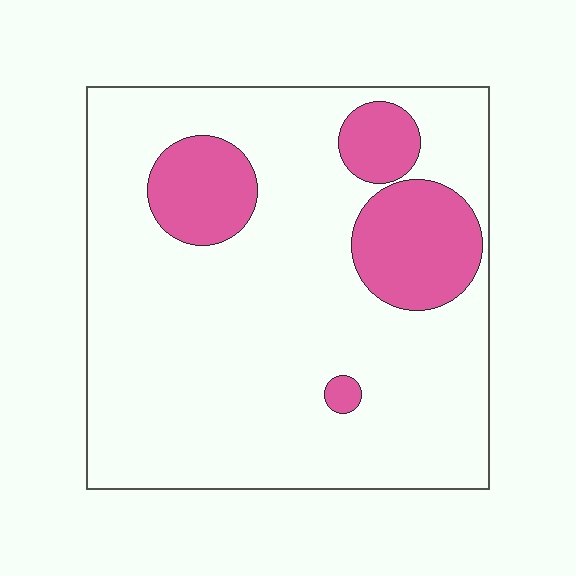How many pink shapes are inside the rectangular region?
4.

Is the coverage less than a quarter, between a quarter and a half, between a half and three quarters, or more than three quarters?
Less than a quarter.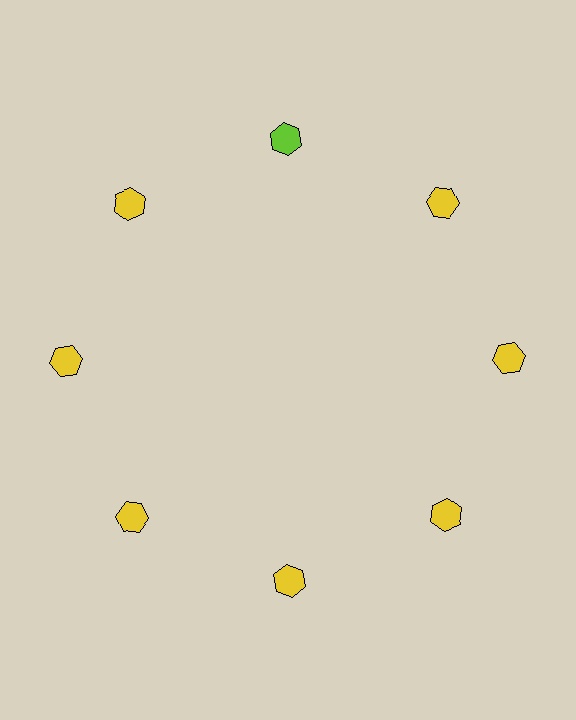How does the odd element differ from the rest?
It has a different color: lime instead of yellow.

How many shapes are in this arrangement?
There are 8 shapes arranged in a ring pattern.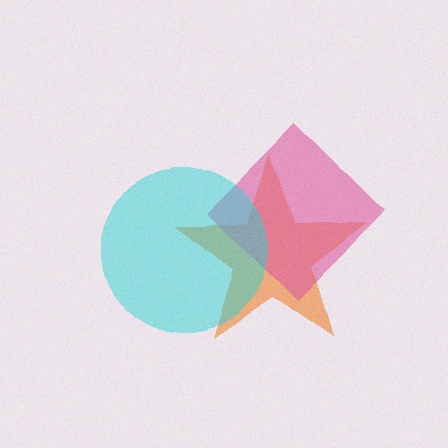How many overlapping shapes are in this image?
There are 3 overlapping shapes in the image.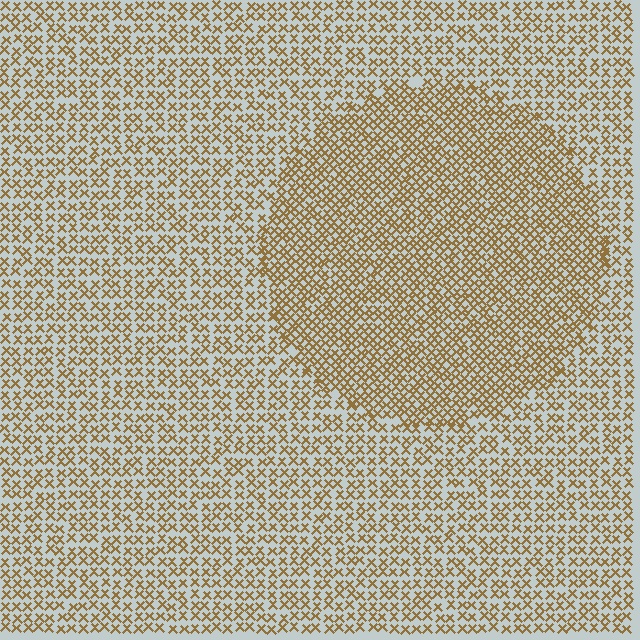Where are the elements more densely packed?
The elements are more densely packed inside the circle boundary.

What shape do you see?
I see a circle.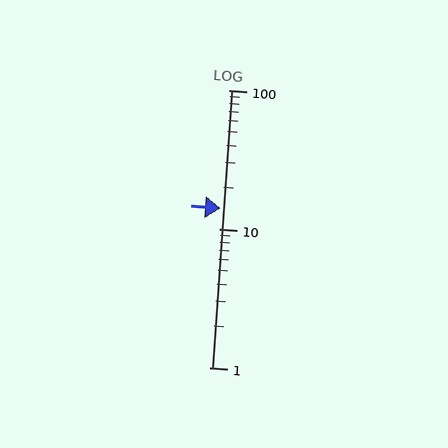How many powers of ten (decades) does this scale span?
The scale spans 2 decades, from 1 to 100.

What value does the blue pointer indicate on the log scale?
The pointer indicates approximately 14.